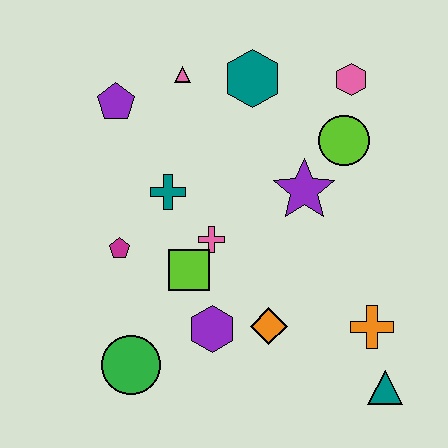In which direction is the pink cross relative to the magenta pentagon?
The pink cross is to the right of the magenta pentagon.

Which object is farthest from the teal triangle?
The purple pentagon is farthest from the teal triangle.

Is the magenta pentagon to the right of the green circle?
No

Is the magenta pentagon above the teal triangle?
Yes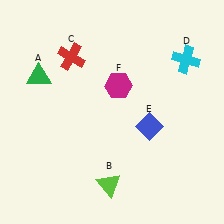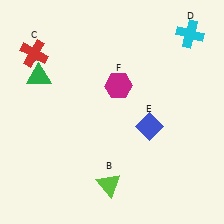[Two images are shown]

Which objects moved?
The objects that moved are: the red cross (C), the cyan cross (D).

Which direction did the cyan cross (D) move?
The cyan cross (D) moved up.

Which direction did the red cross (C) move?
The red cross (C) moved left.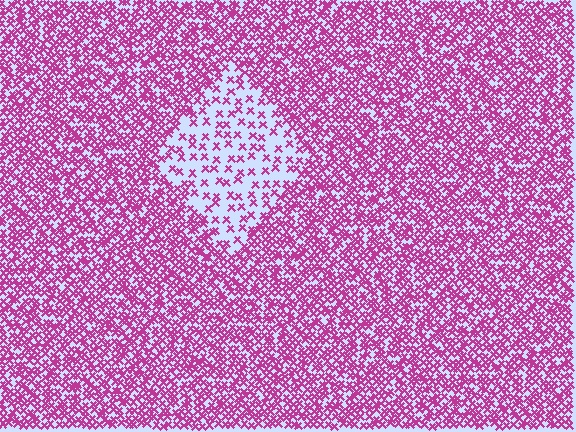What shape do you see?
I see a diamond.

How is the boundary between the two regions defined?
The boundary is defined by a change in element density (approximately 2.9x ratio). All elements are the same color, size, and shape.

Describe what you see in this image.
The image contains small magenta elements arranged at two different densities. A diamond-shaped region is visible where the elements are less densely packed than the surrounding area.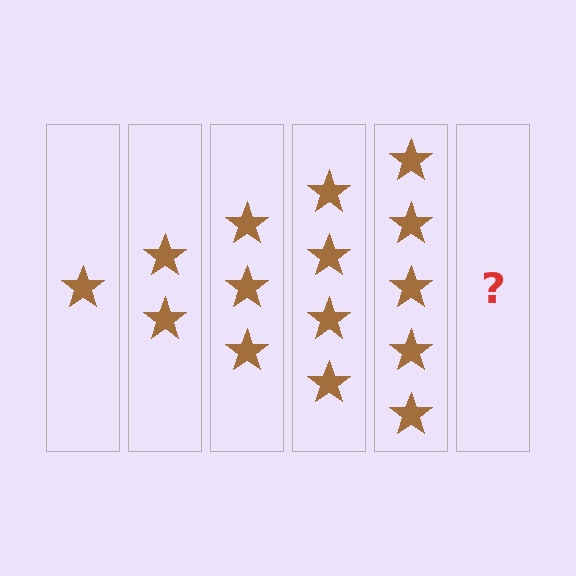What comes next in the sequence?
The next element should be 6 stars.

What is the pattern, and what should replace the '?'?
The pattern is that each step adds one more star. The '?' should be 6 stars.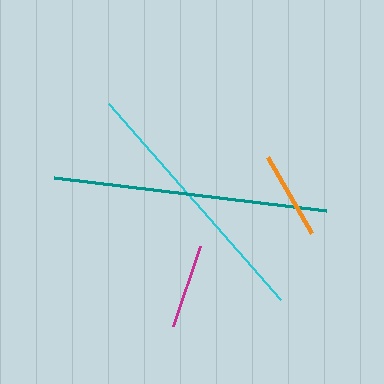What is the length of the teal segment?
The teal segment is approximately 274 pixels long.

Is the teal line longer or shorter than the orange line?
The teal line is longer than the orange line.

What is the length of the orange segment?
The orange segment is approximately 88 pixels long.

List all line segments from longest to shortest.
From longest to shortest: teal, cyan, orange, magenta.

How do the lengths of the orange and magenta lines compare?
The orange and magenta lines are approximately the same length.